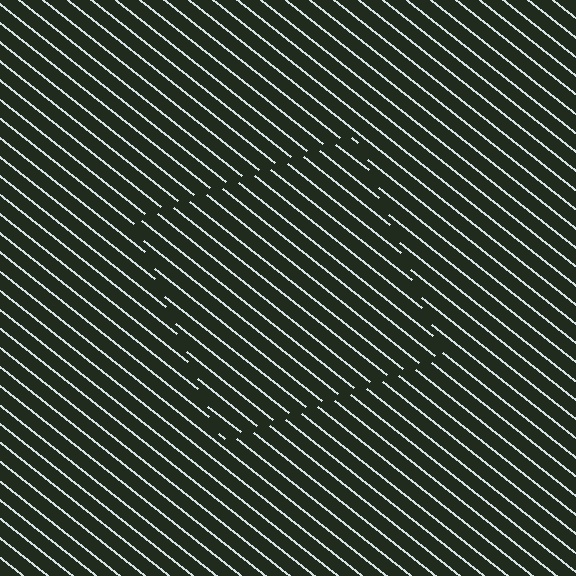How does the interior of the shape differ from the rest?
The interior of the shape contains the same grating, shifted by half a period — the contour is defined by the phase discontinuity where line-ends from the inner and outer gratings abut.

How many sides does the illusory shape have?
4 sides — the line-ends trace a square.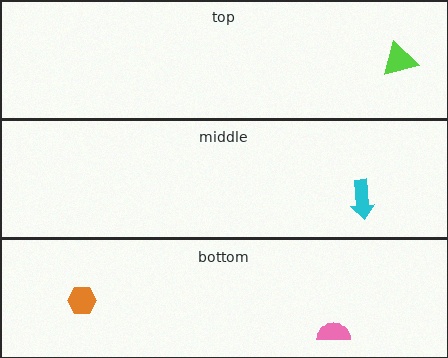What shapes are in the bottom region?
The pink semicircle, the orange hexagon.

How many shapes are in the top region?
1.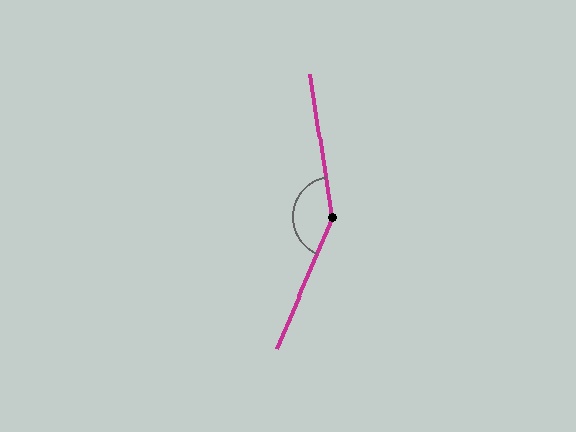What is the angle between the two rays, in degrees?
Approximately 149 degrees.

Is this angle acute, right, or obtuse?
It is obtuse.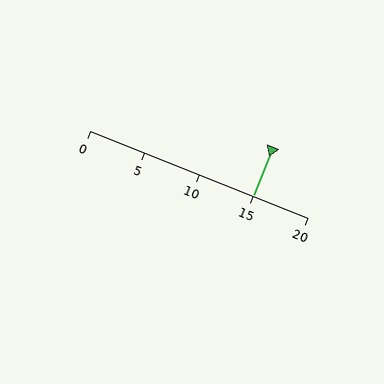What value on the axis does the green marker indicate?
The marker indicates approximately 15.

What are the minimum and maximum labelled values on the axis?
The axis runs from 0 to 20.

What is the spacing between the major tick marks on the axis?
The major ticks are spaced 5 apart.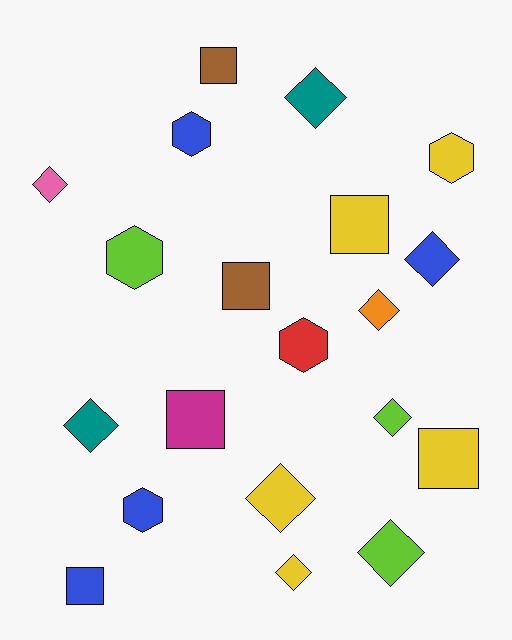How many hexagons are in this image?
There are 5 hexagons.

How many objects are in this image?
There are 20 objects.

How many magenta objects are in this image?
There is 1 magenta object.